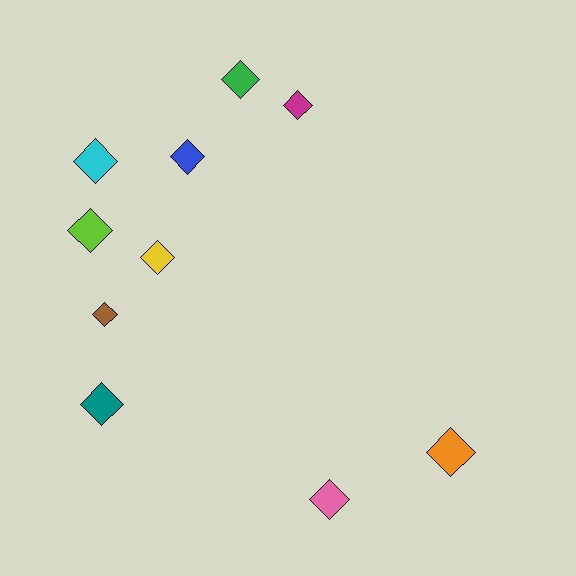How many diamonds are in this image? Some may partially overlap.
There are 10 diamonds.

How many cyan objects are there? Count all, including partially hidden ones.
There is 1 cyan object.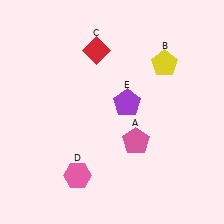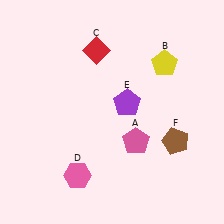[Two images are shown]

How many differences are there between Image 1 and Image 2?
There is 1 difference between the two images.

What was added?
A brown pentagon (F) was added in Image 2.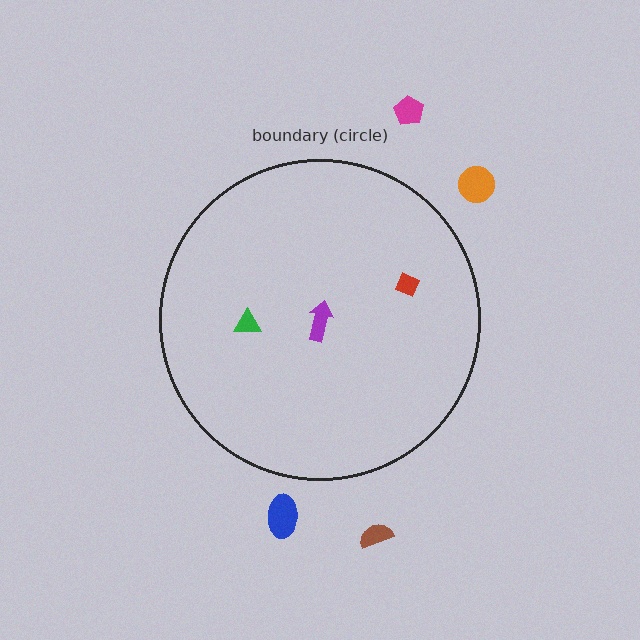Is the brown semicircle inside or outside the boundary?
Outside.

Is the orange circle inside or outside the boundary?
Outside.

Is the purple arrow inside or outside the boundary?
Inside.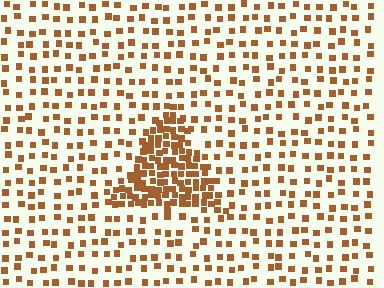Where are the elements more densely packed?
The elements are more densely packed inside the triangle boundary.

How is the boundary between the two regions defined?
The boundary is defined by a change in element density (approximately 2.8x ratio). All elements are the same color, size, and shape.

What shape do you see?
I see a triangle.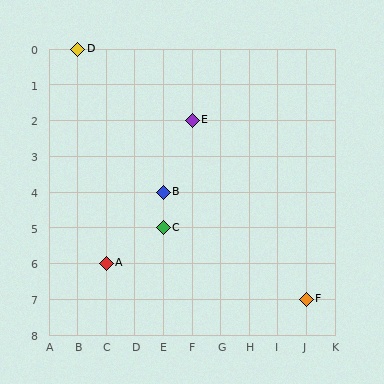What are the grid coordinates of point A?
Point A is at grid coordinates (C, 6).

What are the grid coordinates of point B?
Point B is at grid coordinates (E, 4).